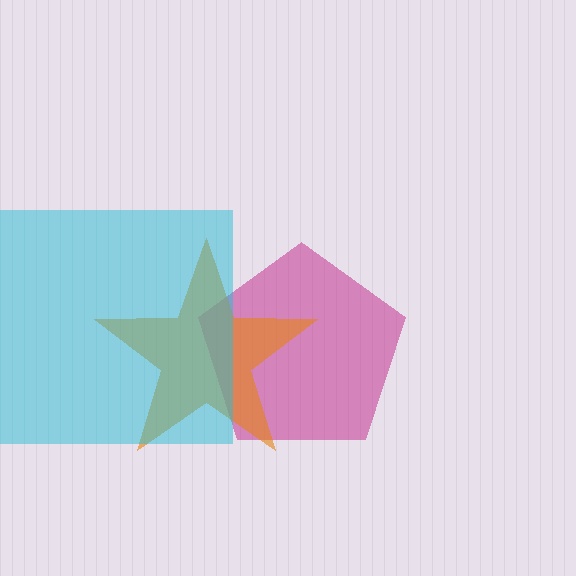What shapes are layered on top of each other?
The layered shapes are: a magenta pentagon, an orange star, a cyan square.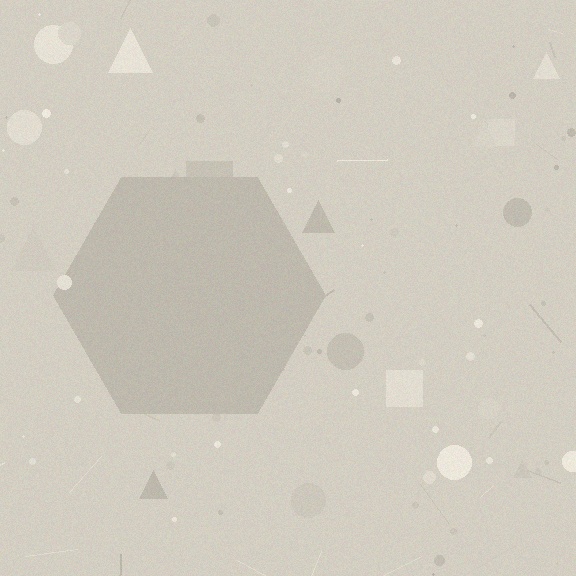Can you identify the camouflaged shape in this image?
The camouflaged shape is a hexagon.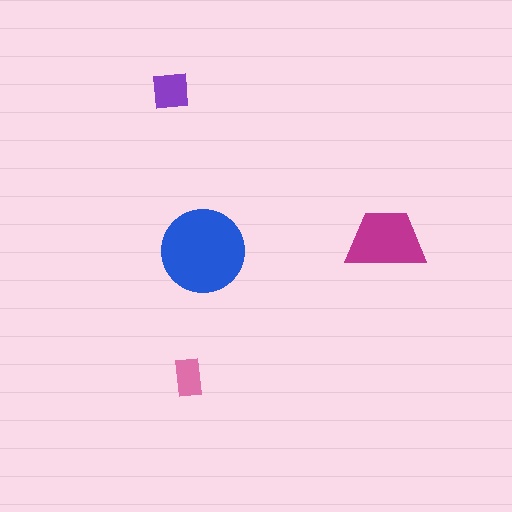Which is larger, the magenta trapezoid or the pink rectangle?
The magenta trapezoid.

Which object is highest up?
The purple square is topmost.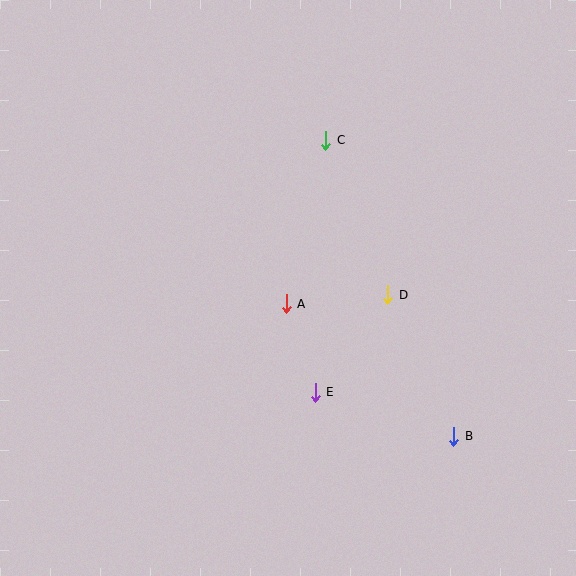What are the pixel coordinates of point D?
Point D is at (388, 295).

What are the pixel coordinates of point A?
Point A is at (286, 304).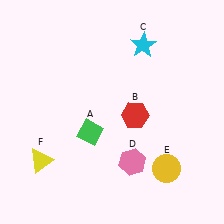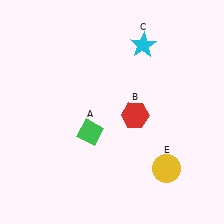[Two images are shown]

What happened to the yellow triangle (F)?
The yellow triangle (F) was removed in Image 2. It was in the bottom-left area of Image 1.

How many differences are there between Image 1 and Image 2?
There are 2 differences between the two images.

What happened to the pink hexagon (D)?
The pink hexagon (D) was removed in Image 2. It was in the bottom-right area of Image 1.